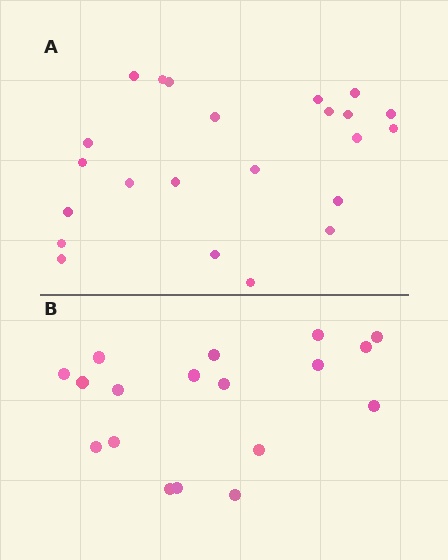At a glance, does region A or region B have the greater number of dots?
Region A (the top region) has more dots.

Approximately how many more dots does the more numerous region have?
Region A has about 5 more dots than region B.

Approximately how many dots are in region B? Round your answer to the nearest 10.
About 20 dots. (The exact count is 18, which rounds to 20.)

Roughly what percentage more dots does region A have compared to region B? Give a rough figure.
About 30% more.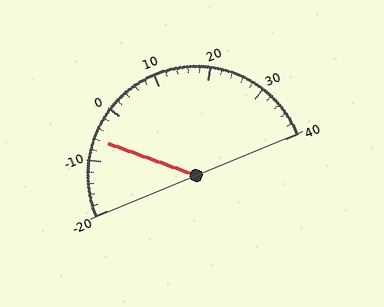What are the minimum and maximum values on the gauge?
The gauge ranges from -20 to 40.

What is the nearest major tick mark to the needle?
The nearest major tick mark is -10.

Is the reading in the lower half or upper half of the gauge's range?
The reading is in the lower half of the range (-20 to 40).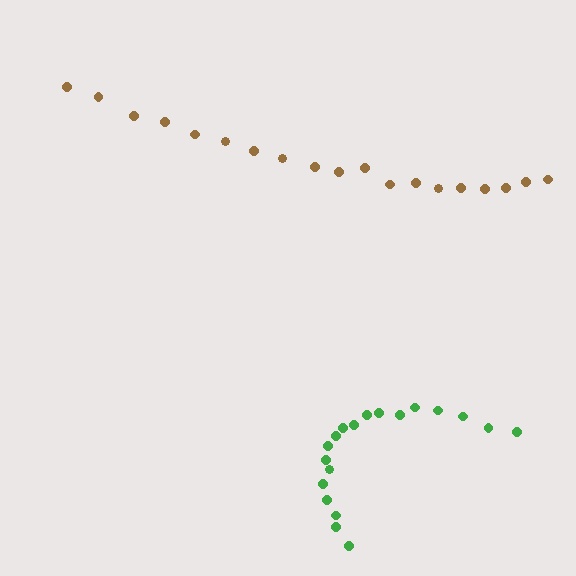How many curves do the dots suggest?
There are 2 distinct paths.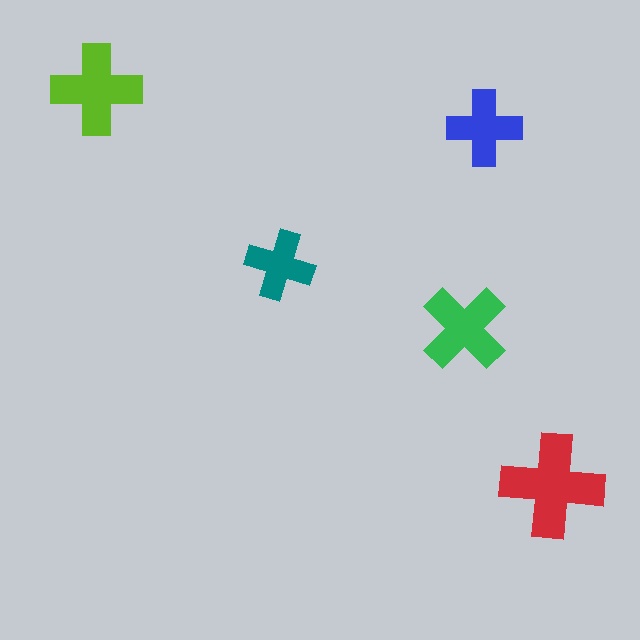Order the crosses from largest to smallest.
the red one, the lime one, the green one, the blue one, the teal one.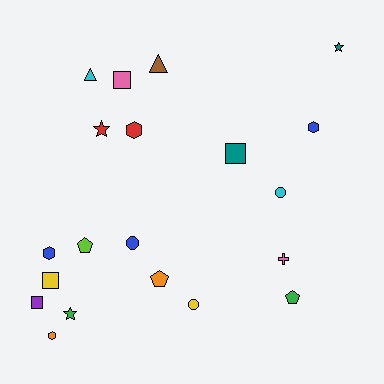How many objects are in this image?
There are 20 objects.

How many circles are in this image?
There are 3 circles.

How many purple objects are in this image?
There is 1 purple object.